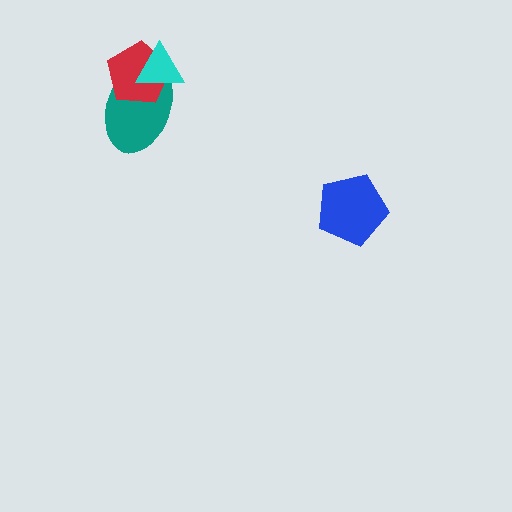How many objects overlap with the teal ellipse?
2 objects overlap with the teal ellipse.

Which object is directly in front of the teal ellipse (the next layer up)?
The red pentagon is directly in front of the teal ellipse.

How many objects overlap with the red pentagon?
2 objects overlap with the red pentagon.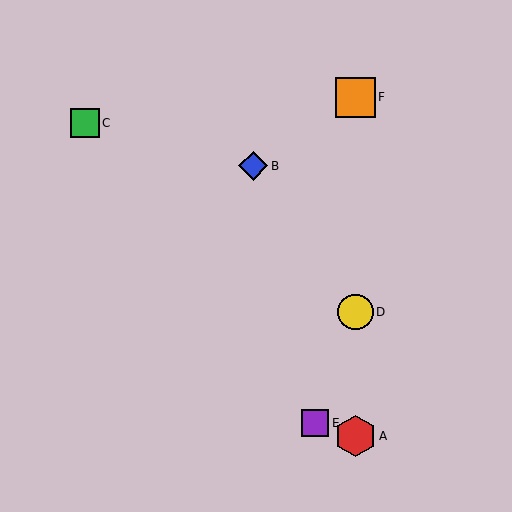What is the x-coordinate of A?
Object A is at x≈355.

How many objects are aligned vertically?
3 objects (A, D, F) are aligned vertically.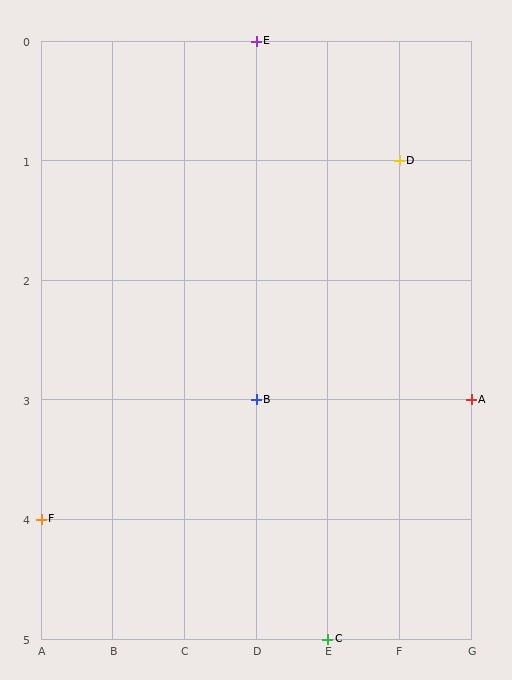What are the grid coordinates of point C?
Point C is at grid coordinates (E, 5).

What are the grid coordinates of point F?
Point F is at grid coordinates (A, 4).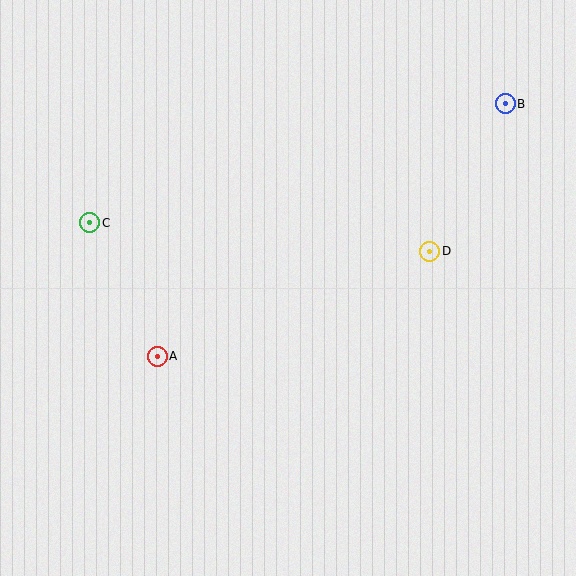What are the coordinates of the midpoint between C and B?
The midpoint between C and B is at (297, 163).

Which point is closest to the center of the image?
Point D at (430, 251) is closest to the center.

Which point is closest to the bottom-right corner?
Point D is closest to the bottom-right corner.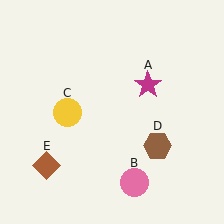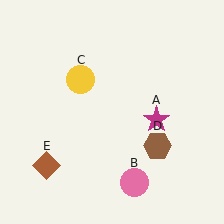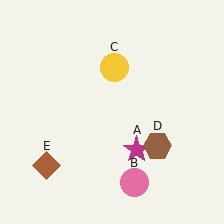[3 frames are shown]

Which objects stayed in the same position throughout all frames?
Pink circle (object B) and brown hexagon (object D) and brown diamond (object E) remained stationary.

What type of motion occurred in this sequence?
The magenta star (object A), yellow circle (object C) rotated clockwise around the center of the scene.